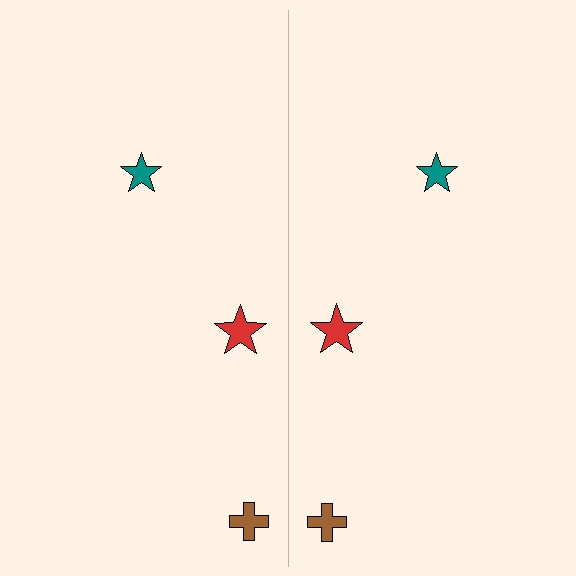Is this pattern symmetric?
Yes, this pattern has bilateral (reflection) symmetry.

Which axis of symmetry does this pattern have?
The pattern has a vertical axis of symmetry running through the center of the image.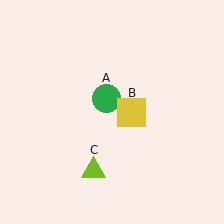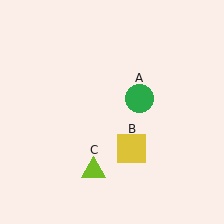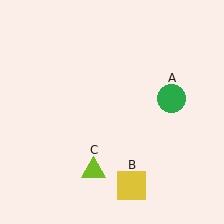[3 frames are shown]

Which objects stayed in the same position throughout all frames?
Lime triangle (object C) remained stationary.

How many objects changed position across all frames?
2 objects changed position: green circle (object A), yellow square (object B).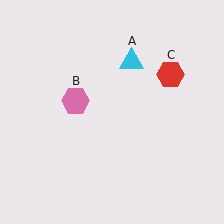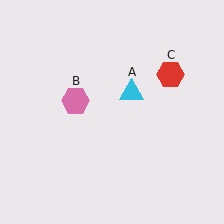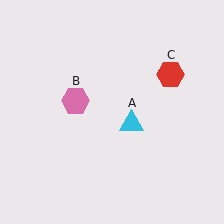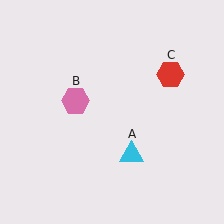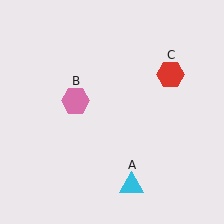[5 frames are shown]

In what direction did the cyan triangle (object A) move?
The cyan triangle (object A) moved down.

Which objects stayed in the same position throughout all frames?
Pink hexagon (object B) and red hexagon (object C) remained stationary.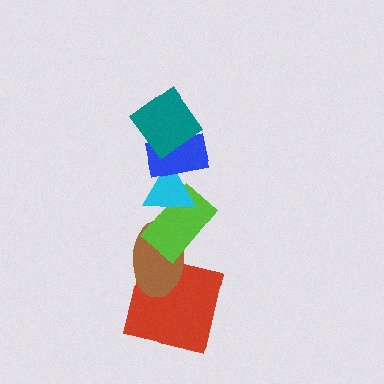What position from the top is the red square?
The red square is 6th from the top.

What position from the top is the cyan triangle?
The cyan triangle is 3rd from the top.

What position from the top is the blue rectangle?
The blue rectangle is 2nd from the top.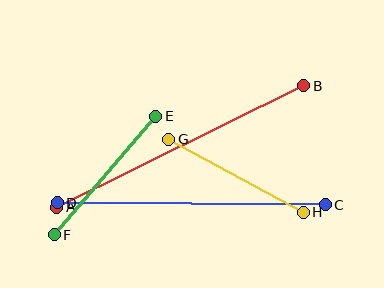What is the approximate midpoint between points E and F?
The midpoint is at approximately (105, 175) pixels.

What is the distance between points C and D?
The distance is approximately 268 pixels.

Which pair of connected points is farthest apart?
Points A and B are farthest apart.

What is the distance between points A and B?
The distance is approximately 275 pixels.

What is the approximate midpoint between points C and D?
The midpoint is at approximately (191, 204) pixels.